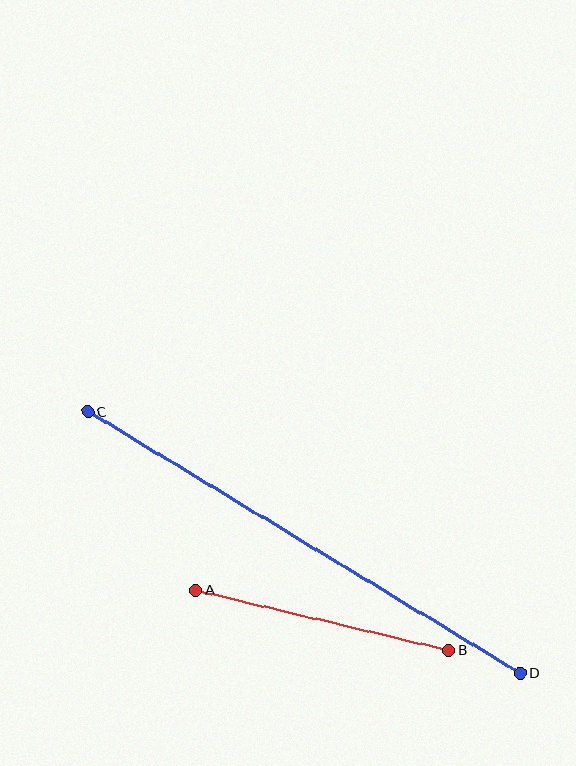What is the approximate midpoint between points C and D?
The midpoint is at approximately (304, 542) pixels.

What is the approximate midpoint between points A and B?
The midpoint is at approximately (322, 620) pixels.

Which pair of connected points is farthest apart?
Points C and D are farthest apart.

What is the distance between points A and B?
The distance is approximately 260 pixels.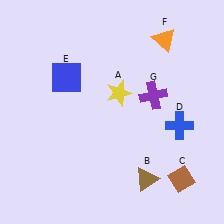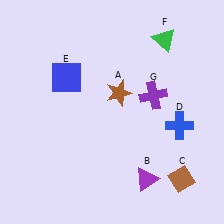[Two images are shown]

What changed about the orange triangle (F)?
In Image 1, F is orange. In Image 2, it changed to green.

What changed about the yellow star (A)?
In Image 1, A is yellow. In Image 2, it changed to brown.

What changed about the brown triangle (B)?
In Image 1, B is brown. In Image 2, it changed to purple.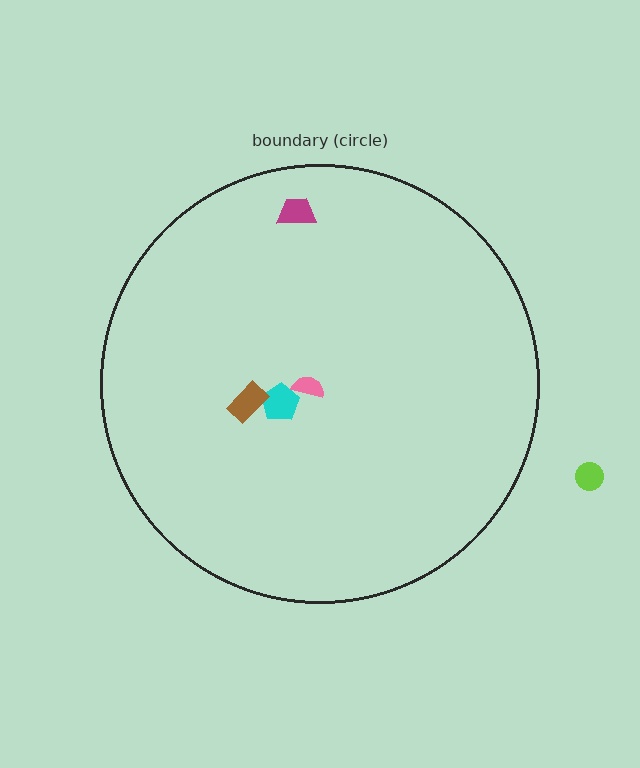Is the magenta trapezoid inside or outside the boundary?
Inside.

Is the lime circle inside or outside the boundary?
Outside.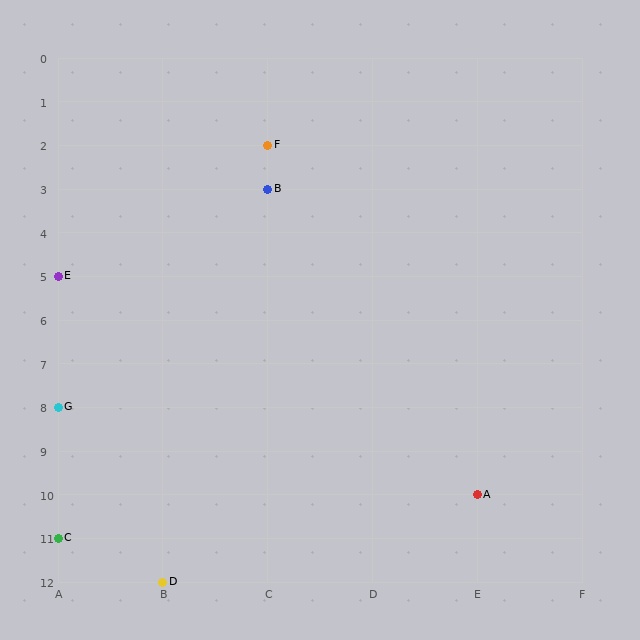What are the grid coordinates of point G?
Point G is at grid coordinates (A, 8).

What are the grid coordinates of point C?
Point C is at grid coordinates (A, 11).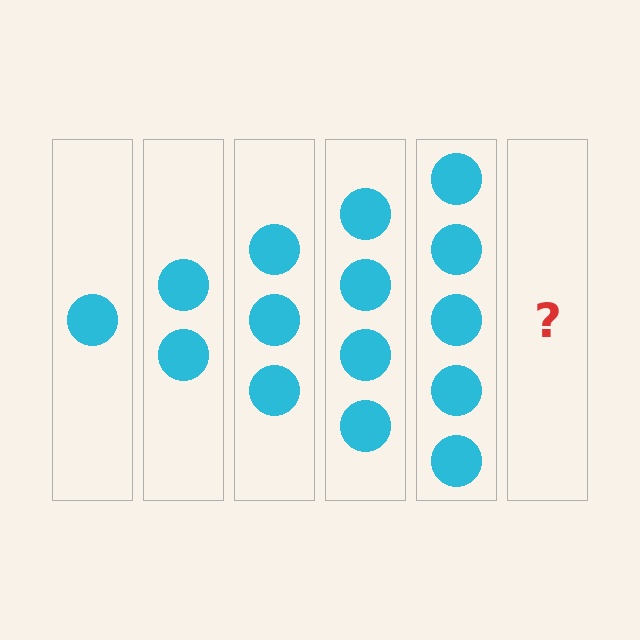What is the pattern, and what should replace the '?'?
The pattern is that each step adds one more circle. The '?' should be 6 circles.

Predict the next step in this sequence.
The next step is 6 circles.